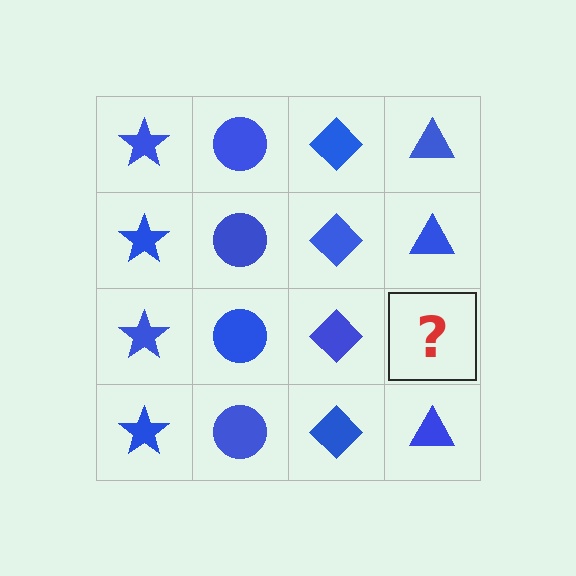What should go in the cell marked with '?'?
The missing cell should contain a blue triangle.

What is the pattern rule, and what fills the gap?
The rule is that each column has a consistent shape. The gap should be filled with a blue triangle.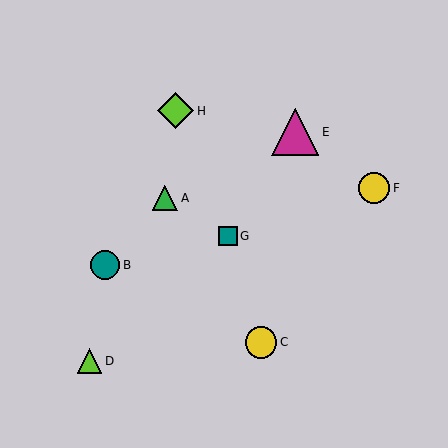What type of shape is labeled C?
Shape C is a yellow circle.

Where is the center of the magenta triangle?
The center of the magenta triangle is at (295, 132).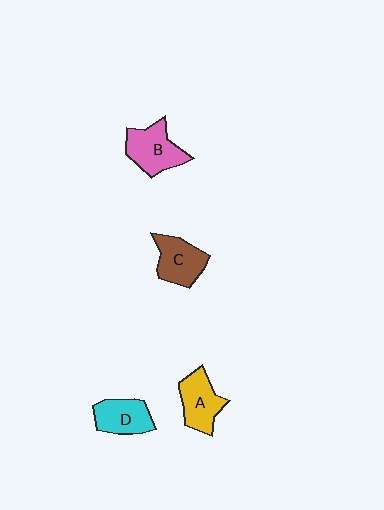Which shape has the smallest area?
Shape D (cyan).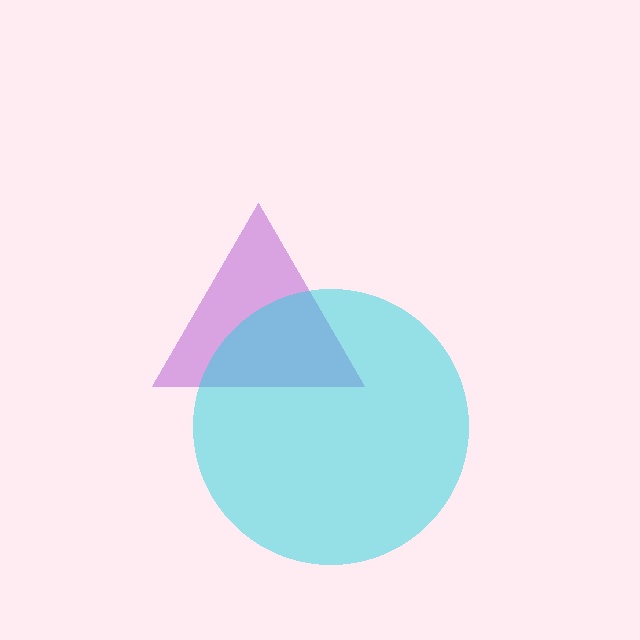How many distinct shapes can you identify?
There are 2 distinct shapes: a purple triangle, a cyan circle.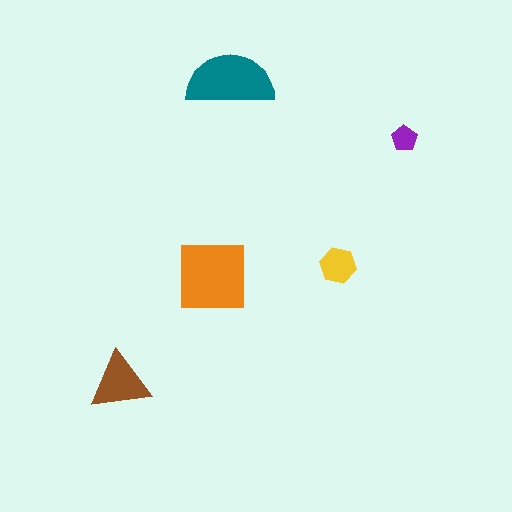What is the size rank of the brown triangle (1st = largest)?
3rd.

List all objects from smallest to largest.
The purple pentagon, the yellow hexagon, the brown triangle, the teal semicircle, the orange square.